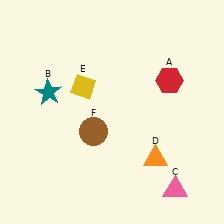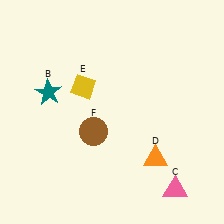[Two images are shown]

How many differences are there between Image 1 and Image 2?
There is 1 difference between the two images.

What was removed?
The red hexagon (A) was removed in Image 2.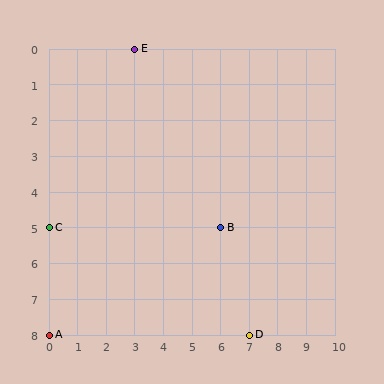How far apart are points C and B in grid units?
Points C and B are 6 columns apart.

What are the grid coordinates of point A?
Point A is at grid coordinates (0, 8).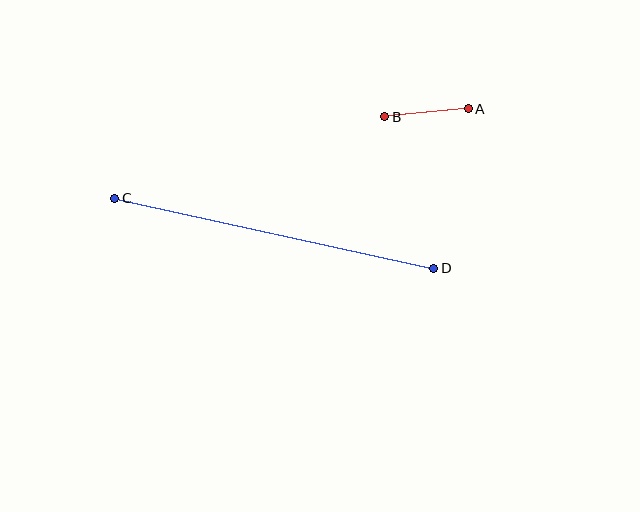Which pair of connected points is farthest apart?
Points C and D are farthest apart.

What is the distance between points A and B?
The distance is approximately 84 pixels.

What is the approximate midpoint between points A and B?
The midpoint is at approximately (426, 113) pixels.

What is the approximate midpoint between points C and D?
The midpoint is at approximately (274, 233) pixels.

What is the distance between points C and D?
The distance is approximately 326 pixels.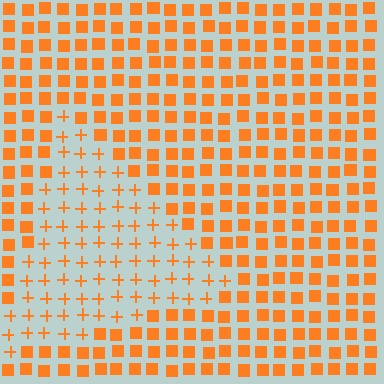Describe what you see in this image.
The image is filled with small orange elements arranged in a uniform grid. A triangle-shaped region contains plus signs, while the surrounding area contains squares. The boundary is defined purely by the change in element shape.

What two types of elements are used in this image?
The image uses plus signs inside the triangle region and squares outside it.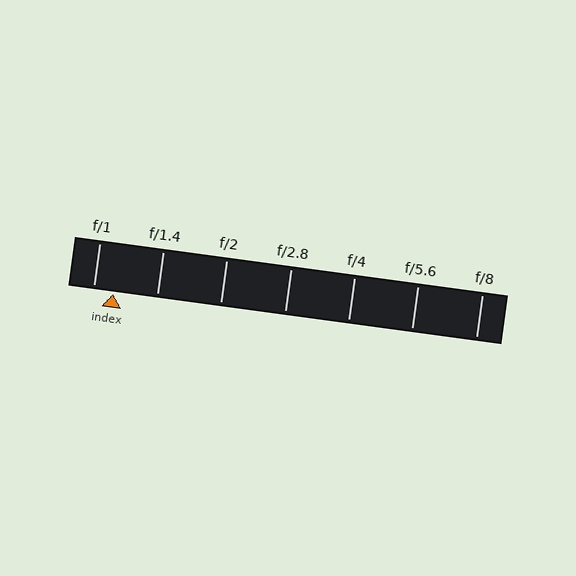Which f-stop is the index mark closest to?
The index mark is closest to f/1.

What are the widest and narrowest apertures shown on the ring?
The widest aperture shown is f/1 and the narrowest is f/8.